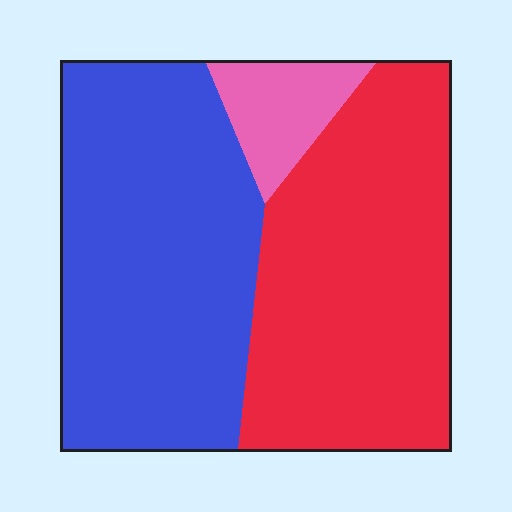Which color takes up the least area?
Pink, at roughly 10%.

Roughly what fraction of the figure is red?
Red covers 45% of the figure.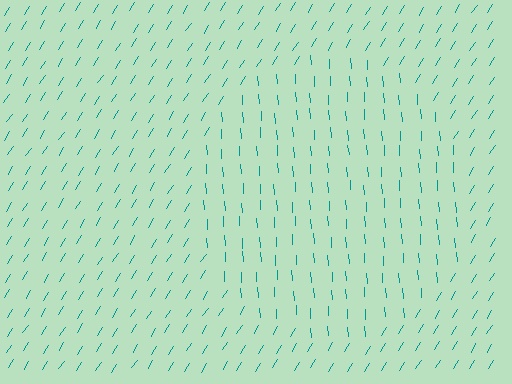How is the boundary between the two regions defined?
The boundary is defined purely by a change in line orientation (approximately 36 degrees difference). All lines are the same color and thickness.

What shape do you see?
I see a circle.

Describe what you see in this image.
The image is filled with small teal line segments. A circle region in the image has lines oriented differently from the surrounding lines, creating a visible texture boundary.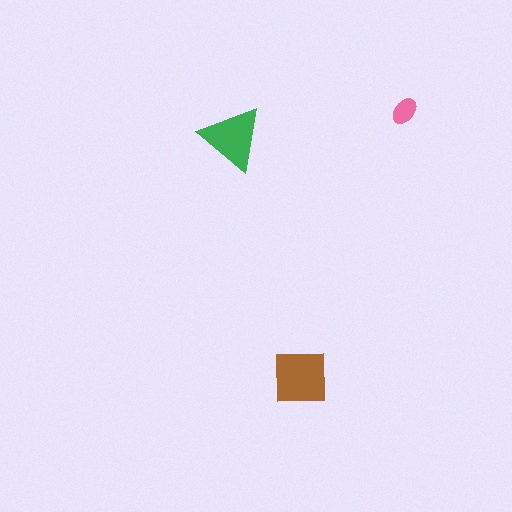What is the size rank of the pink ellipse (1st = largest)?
3rd.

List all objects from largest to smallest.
The brown square, the green triangle, the pink ellipse.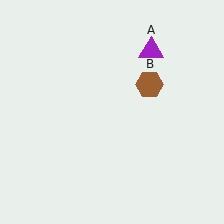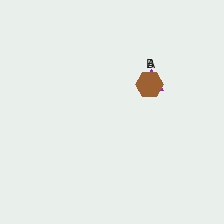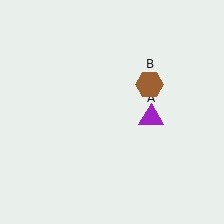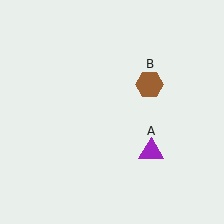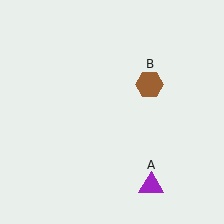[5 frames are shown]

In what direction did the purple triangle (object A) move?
The purple triangle (object A) moved down.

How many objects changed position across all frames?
1 object changed position: purple triangle (object A).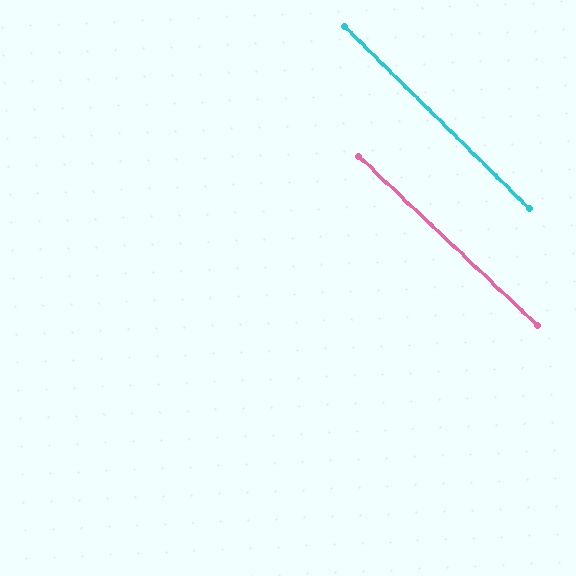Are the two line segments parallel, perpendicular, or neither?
Parallel — their directions differ by only 1.4°.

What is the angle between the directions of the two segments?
Approximately 1 degree.